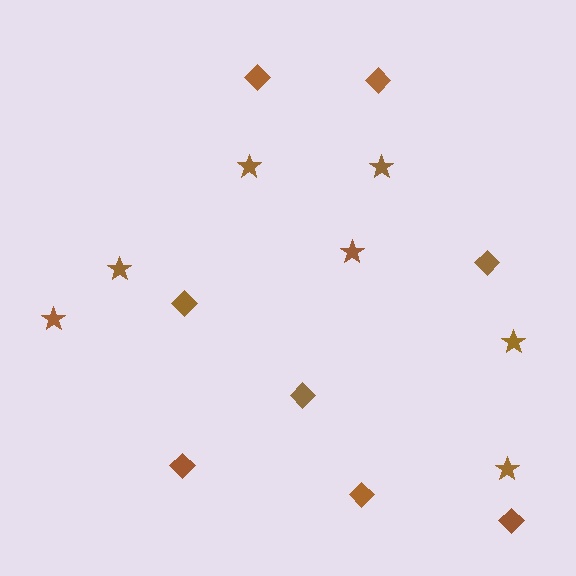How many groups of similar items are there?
There are 2 groups: one group of stars (7) and one group of diamonds (8).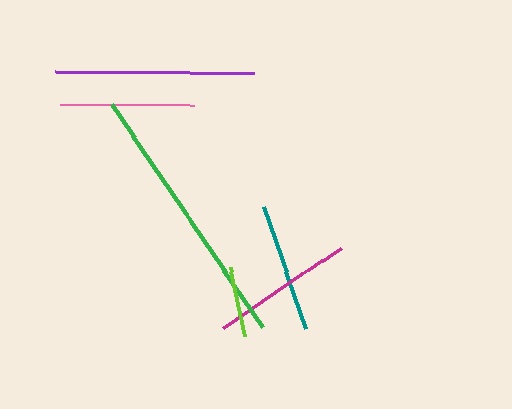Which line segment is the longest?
The green line is the longest at approximately 270 pixels.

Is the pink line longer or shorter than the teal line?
The pink line is longer than the teal line.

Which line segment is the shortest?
The lime line is the shortest at approximately 71 pixels.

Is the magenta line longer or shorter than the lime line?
The magenta line is longer than the lime line.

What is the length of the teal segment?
The teal segment is approximately 129 pixels long.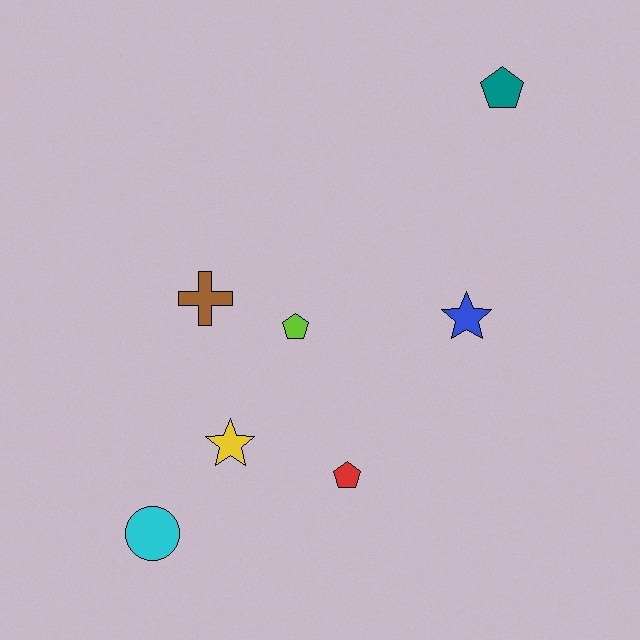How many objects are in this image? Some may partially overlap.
There are 7 objects.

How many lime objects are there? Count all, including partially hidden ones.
There is 1 lime object.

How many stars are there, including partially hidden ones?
There are 2 stars.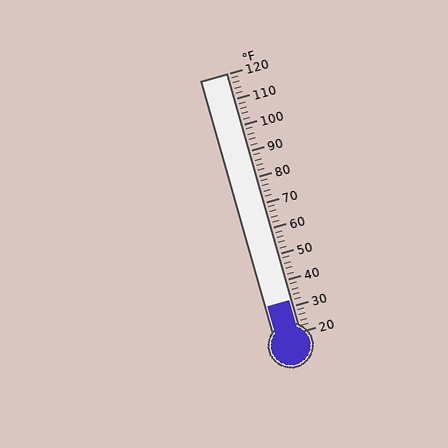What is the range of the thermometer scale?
The thermometer scale ranges from 20°F to 120°F.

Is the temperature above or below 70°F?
The temperature is below 70°F.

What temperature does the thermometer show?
The thermometer shows approximately 32°F.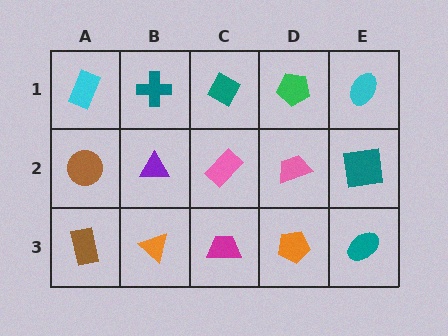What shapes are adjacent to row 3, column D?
A pink trapezoid (row 2, column D), a magenta trapezoid (row 3, column C), a teal ellipse (row 3, column E).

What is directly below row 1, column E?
A teal square.